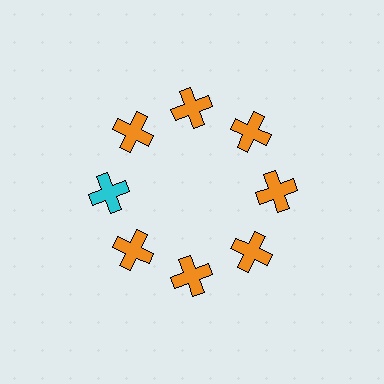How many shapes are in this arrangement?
There are 8 shapes arranged in a ring pattern.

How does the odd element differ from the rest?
It has a different color: cyan instead of orange.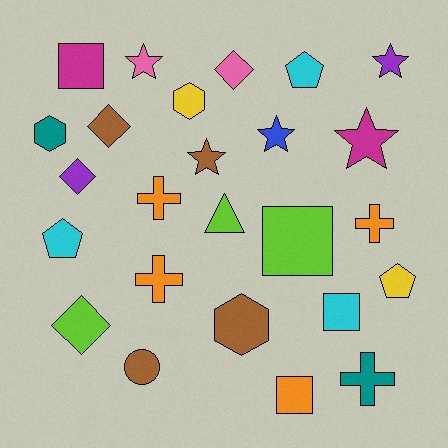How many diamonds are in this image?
There are 4 diamonds.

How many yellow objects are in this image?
There are 2 yellow objects.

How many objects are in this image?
There are 25 objects.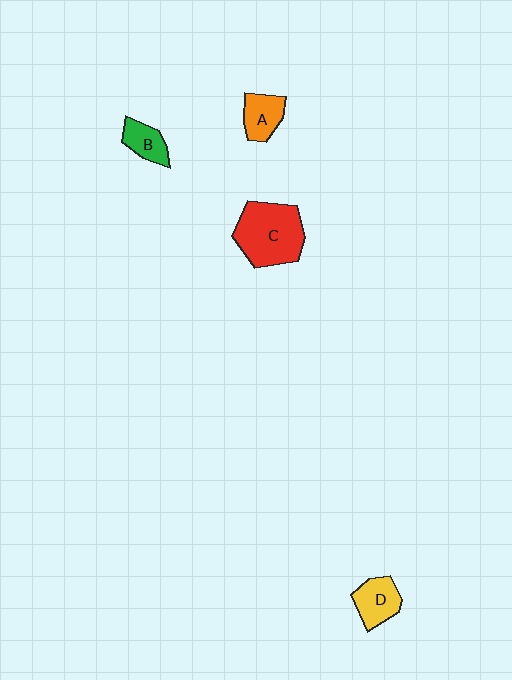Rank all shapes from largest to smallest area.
From largest to smallest: C (red), D (yellow), A (orange), B (green).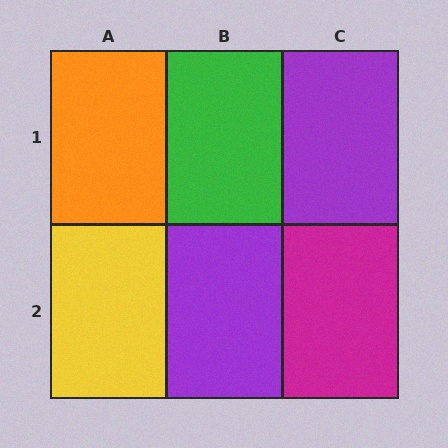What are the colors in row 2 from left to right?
Yellow, purple, magenta.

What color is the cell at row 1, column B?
Green.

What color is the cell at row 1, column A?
Orange.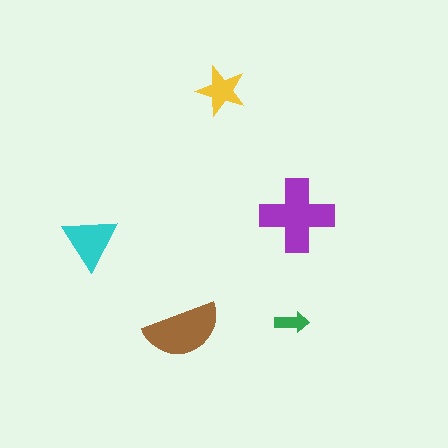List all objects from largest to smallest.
The purple cross, the brown semicircle, the cyan triangle, the yellow star, the green arrow.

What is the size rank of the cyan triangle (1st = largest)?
3rd.